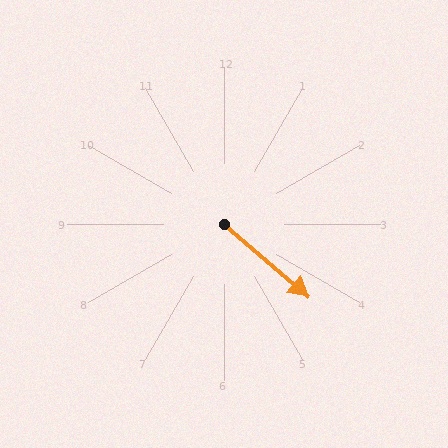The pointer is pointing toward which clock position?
Roughly 4 o'clock.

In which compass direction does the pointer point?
Southeast.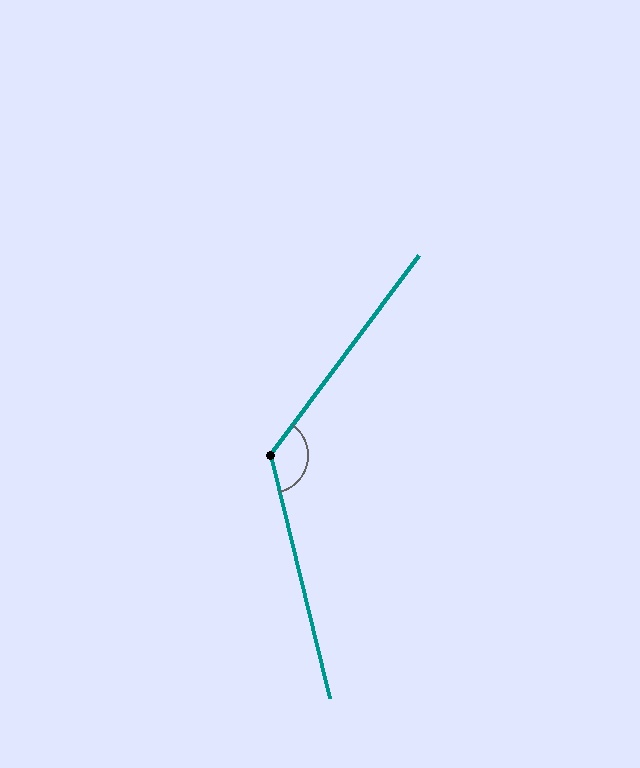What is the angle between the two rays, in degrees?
Approximately 130 degrees.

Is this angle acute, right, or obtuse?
It is obtuse.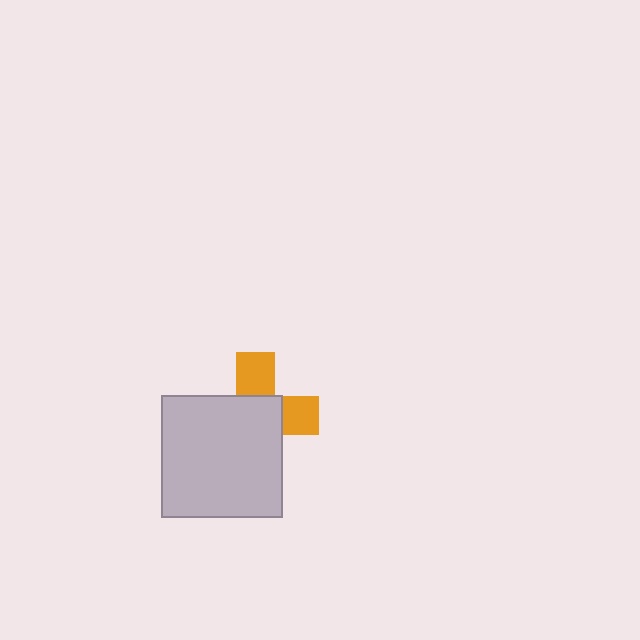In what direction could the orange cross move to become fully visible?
The orange cross could move toward the upper-right. That would shift it out from behind the light gray square entirely.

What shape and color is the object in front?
The object in front is a light gray square.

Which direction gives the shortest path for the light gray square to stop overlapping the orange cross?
Moving toward the lower-left gives the shortest separation.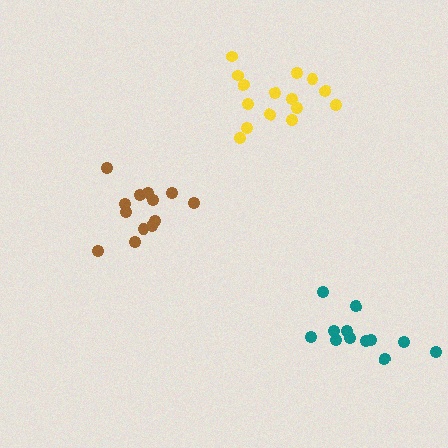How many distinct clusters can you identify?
There are 3 distinct clusters.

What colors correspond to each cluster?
The clusters are colored: brown, yellow, teal.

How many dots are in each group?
Group 1: 13 dots, Group 2: 15 dots, Group 3: 12 dots (40 total).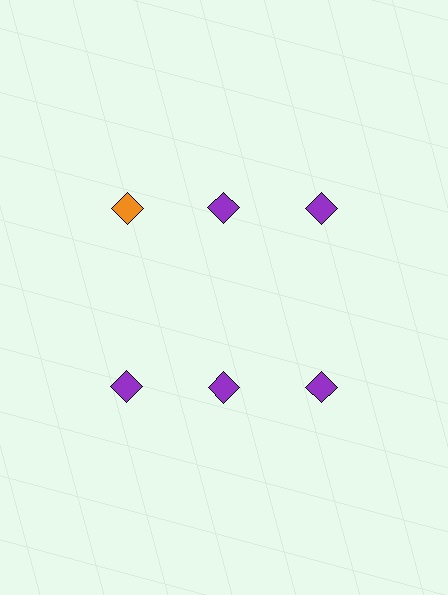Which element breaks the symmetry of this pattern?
The orange diamond in the top row, leftmost column breaks the symmetry. All other shapes are purple diamonds.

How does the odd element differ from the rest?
It has a different color: orange instead of purple.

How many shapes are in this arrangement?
There are 6 shapes arranged in a grid pattern.